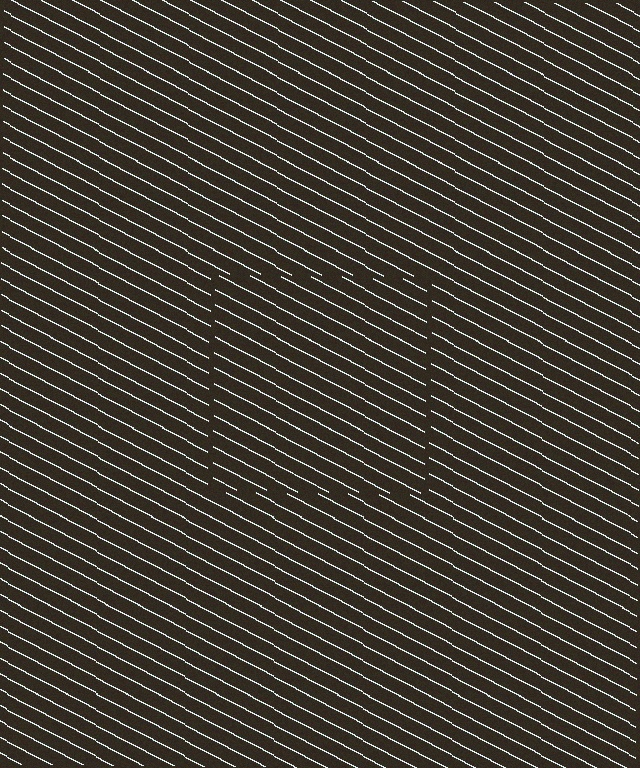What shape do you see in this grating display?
An illusory square. The interior of the shape contains the same grating, shifted by half a period — the contour is defined by the phase discontinuity where line-ends from the inner and outer gratings abut.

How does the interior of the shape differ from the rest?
The interior of the shape contains the same grating, shifted by half a period — the contour is defined by the phase discontinuity where line-ends from the inner and outer gratings abut.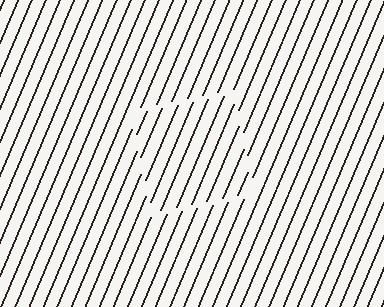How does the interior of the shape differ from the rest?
The interior of the shape contains the same grating, shifted by half a period — the contour is defined by the phase discontinuity where line-ends from the inner and outer gratings abut.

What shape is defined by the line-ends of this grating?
An illusory square. The interior of the shape contains the same grating, shifted by half a period — the contour is defined by the phase discontinuity where line-ends from the inner and outer gratings abut.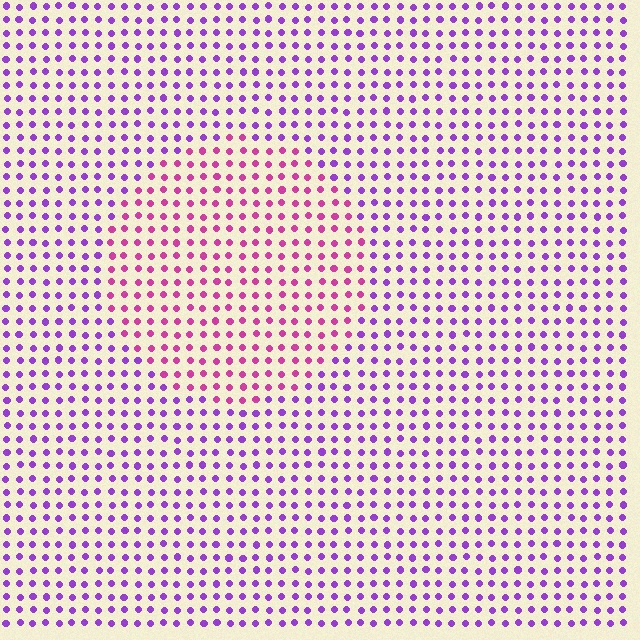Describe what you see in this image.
The image is filled with small purple elements in a uniform arrangement. A circle-shaped region is visible where the elements are tinted to a slightly different hue, forming a subtle color boundary.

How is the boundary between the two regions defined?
The boundary is defined purely by a slight shift in hue (about 42 degrees). Spacing, size, and orientation are identical on both sides.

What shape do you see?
I see a circle.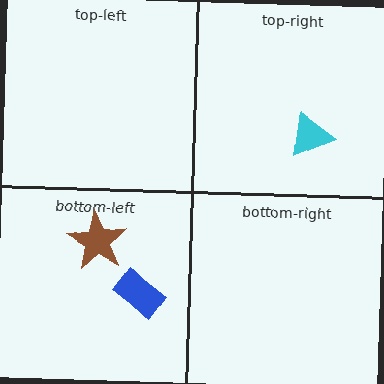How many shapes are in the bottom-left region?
2.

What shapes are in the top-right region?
The cyan triangle.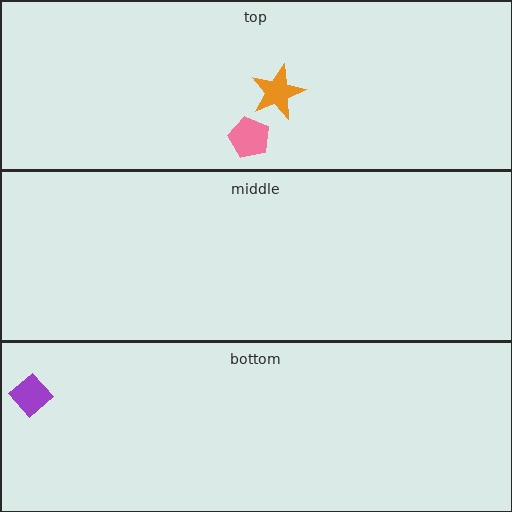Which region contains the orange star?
The top region.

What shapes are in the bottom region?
The purple diamond.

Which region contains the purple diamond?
The bottom region.